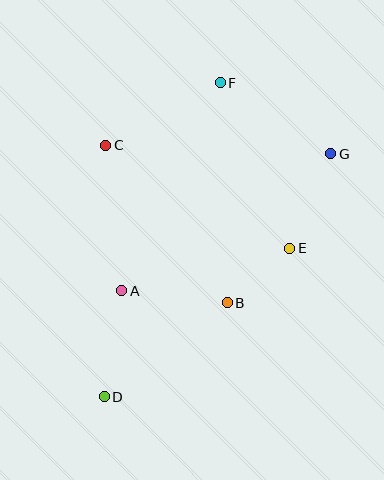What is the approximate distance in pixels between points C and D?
The distance between C and D is approximately 251 pixels.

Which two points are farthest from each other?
Points D and F are farthest from each other.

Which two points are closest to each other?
Points B and E are closest to each other.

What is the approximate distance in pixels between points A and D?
The distance between A and D is approximately 107 pixels.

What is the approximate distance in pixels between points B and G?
The distance between B and G is approximately 181 pixels.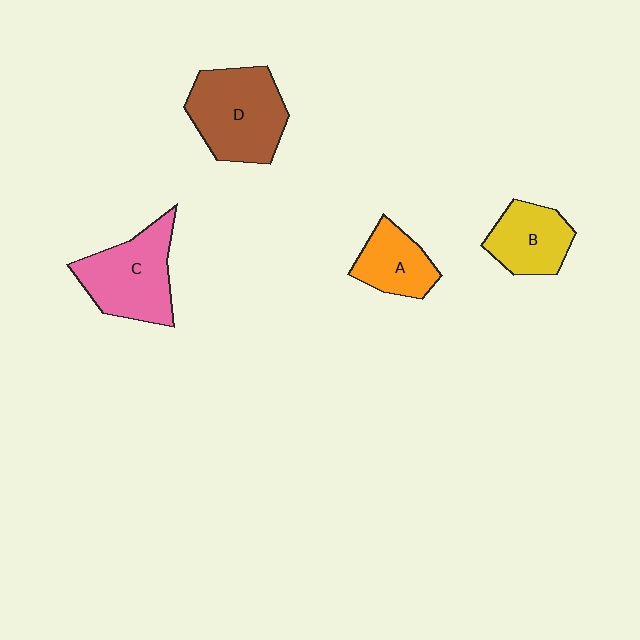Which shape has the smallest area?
Shape A (orange).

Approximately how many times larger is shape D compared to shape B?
Approximately 1.6 times.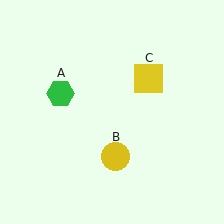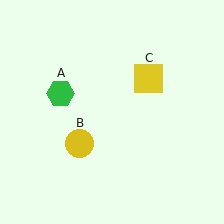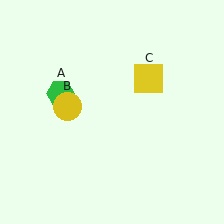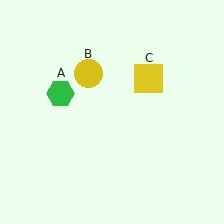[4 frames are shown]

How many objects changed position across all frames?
1 object changed position: yellow circle (object B).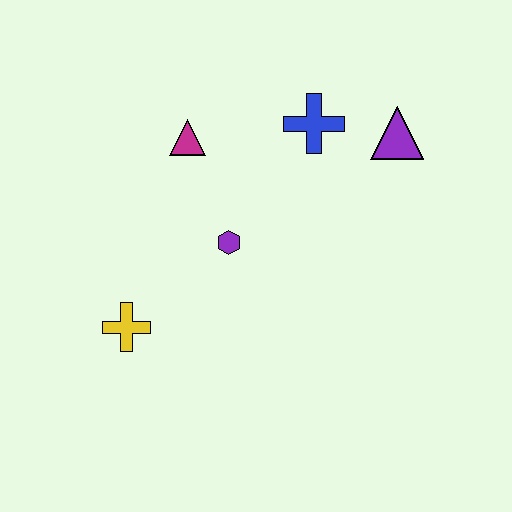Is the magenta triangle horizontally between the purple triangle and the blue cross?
No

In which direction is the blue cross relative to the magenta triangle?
The blue cross is to the right of the magenta triangle.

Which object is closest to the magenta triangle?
The purple hexagon is closest to the magenta triangle.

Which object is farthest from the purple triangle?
The yellow cross is farthest from the purple triangle.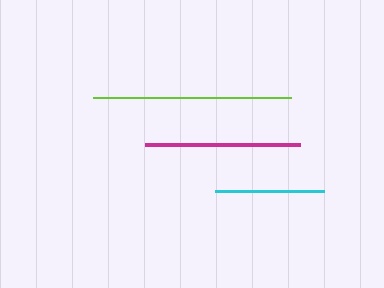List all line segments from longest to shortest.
From longest to shortest: lime, magenta, cyan.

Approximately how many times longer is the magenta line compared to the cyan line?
The magenta line is approximately 1.4 times the length of the cyan line.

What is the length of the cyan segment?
The cyan segment is approximately 109 pixels long.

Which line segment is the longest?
The lime line is the longest at approximately 198 pixels.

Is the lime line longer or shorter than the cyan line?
The lime line is longer than the cyan line.